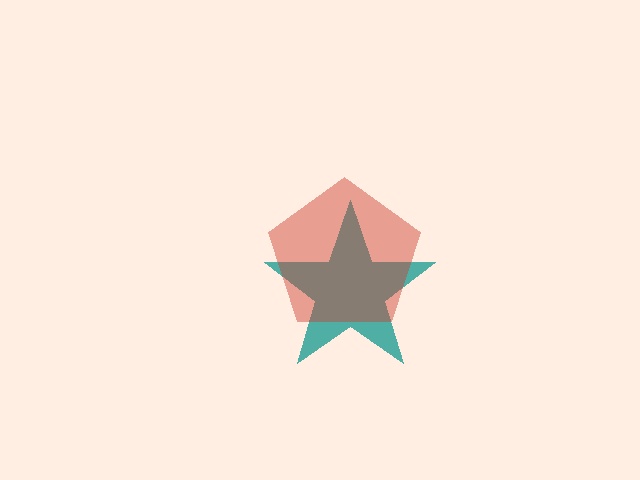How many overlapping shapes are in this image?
There are 2 overlapping shapes in the image.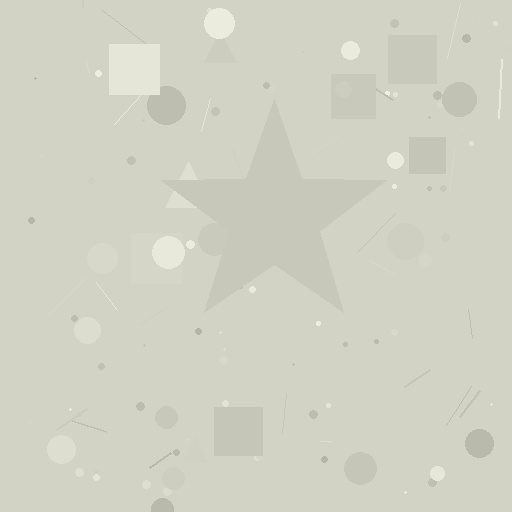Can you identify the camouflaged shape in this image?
The camouflaged shape is a star.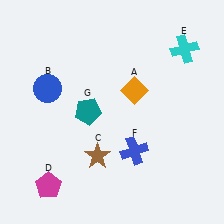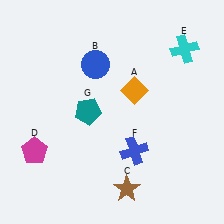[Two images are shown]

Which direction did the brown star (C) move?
The brown star (C) moved down.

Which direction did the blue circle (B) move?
The blue circle (B) moved right.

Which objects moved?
The objects that moved are: the blue circle (B), the brown star (C), the magenta pentagon (D).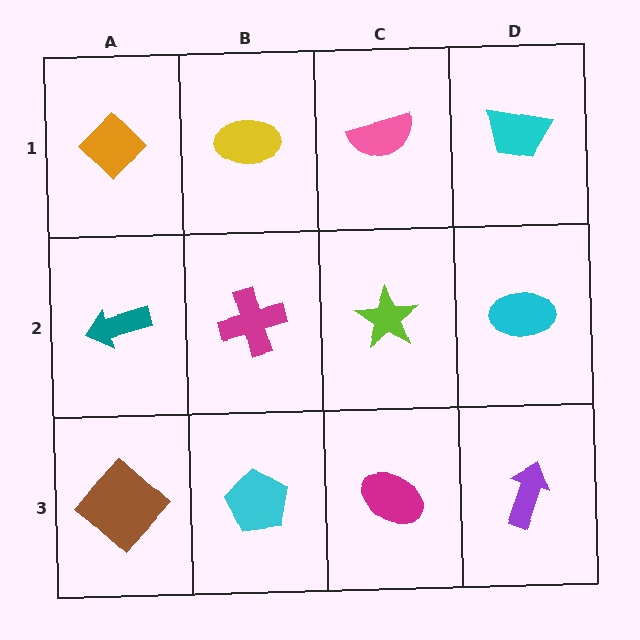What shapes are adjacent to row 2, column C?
A pink semicircle (row 1, column C), a magenta ellipse (row 3, column C), a magenta cross (row 2, column B), a cyan ellipse (row 2, column D).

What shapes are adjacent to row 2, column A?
An orange diamond (row 1, column A), a brown diamond (row 3, column A), a magenta cross (row 2, column B).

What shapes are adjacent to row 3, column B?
A magenta cross (row 2, column B), a brown diamond (row 3, column A), a magenta ellipse (row 3, column C).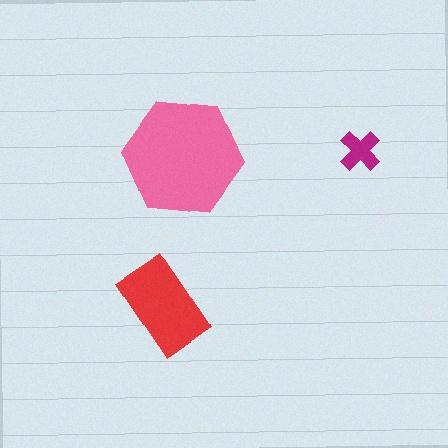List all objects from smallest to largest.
The magenta cross, the red rectangle, the pink hexagon.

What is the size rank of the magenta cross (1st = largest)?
3rd.